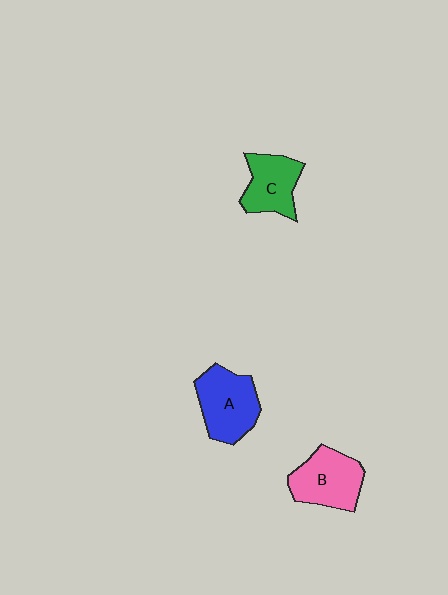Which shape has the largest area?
Shape A (blue).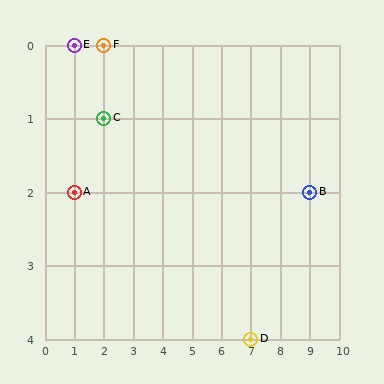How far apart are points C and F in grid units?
Points C and F are 1 row apart.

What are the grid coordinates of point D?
Point D is at grid coordinates (7, 4).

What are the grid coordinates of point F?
Point F is at grid coordinates (2, 0).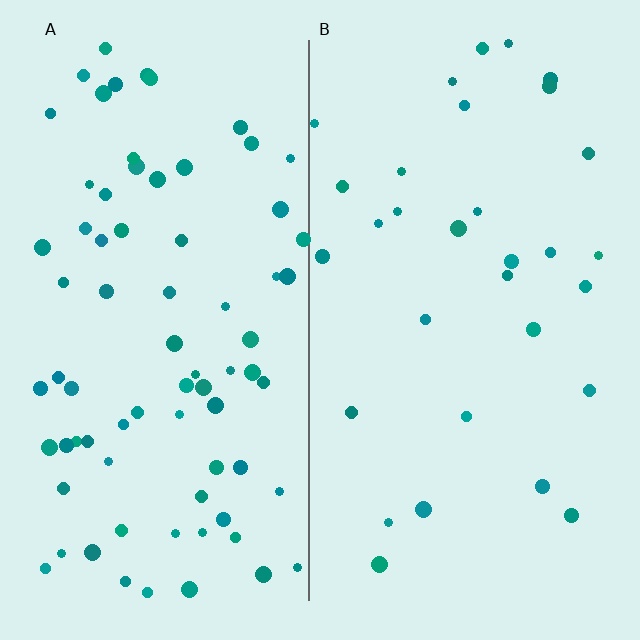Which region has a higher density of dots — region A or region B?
A (the left).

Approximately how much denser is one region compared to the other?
Approximately 2.5× — region A over region B.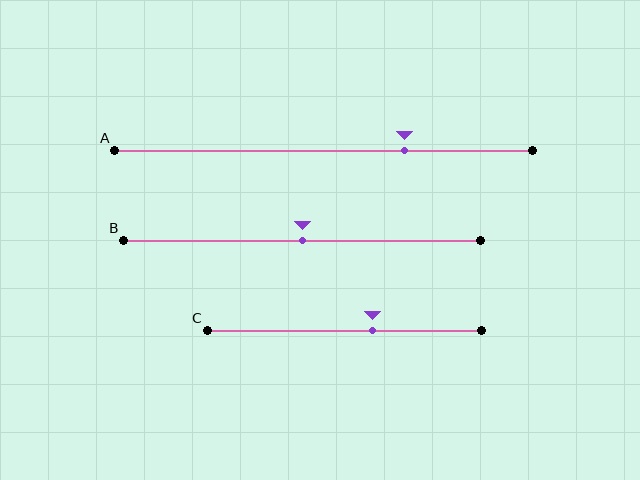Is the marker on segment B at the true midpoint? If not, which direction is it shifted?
Yes, the marker on segment B is at the true midpoint.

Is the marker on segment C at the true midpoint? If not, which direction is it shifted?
No, the marker on segment C is shifted to the right by about 10% of the segment length.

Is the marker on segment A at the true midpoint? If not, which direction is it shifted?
No, the marker on segment A is shifted to the right by about 19% of the segment length.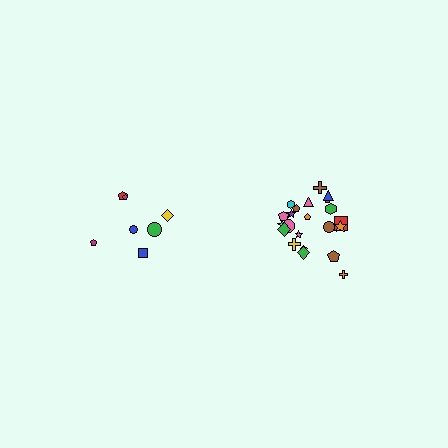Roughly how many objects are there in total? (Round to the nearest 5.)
Roughly 30 objects in total.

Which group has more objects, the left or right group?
The right group.